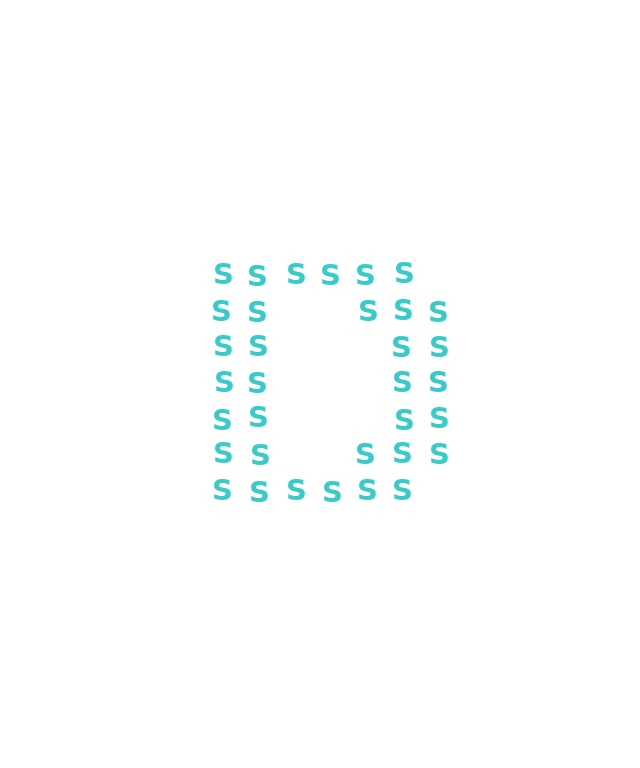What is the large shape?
The large shape is the letter D.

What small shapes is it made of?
It is made of small letter S's.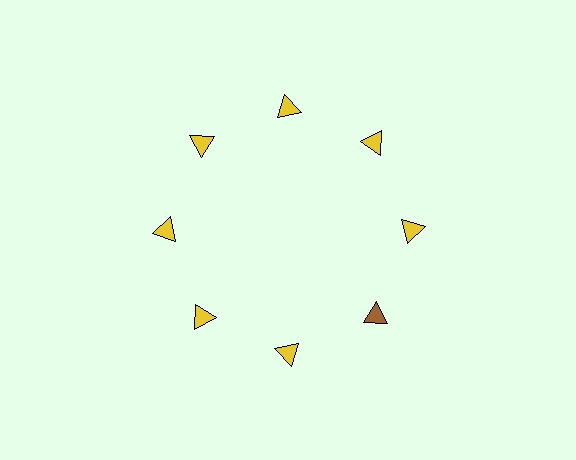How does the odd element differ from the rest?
It has a different color: brown instead of yellow.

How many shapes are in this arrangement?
There are 8 shapes arranged in a ring pattern.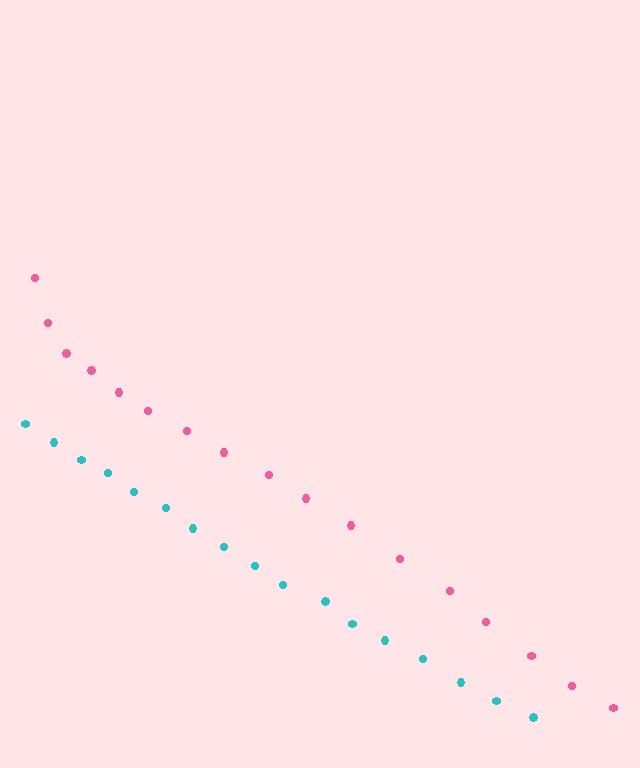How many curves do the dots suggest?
There are 2 distinct paths.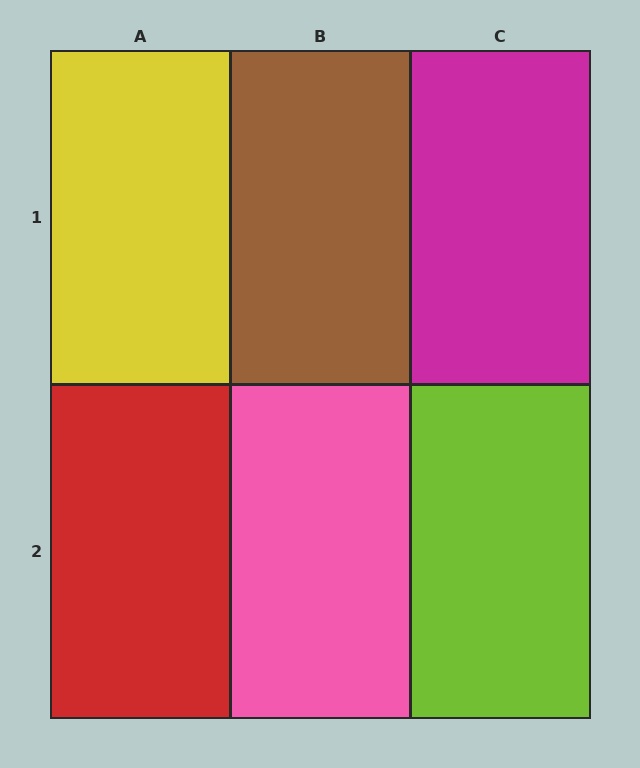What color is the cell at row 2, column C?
Lime.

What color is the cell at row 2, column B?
Pink.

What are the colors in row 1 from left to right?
Yellow, brown, magenta.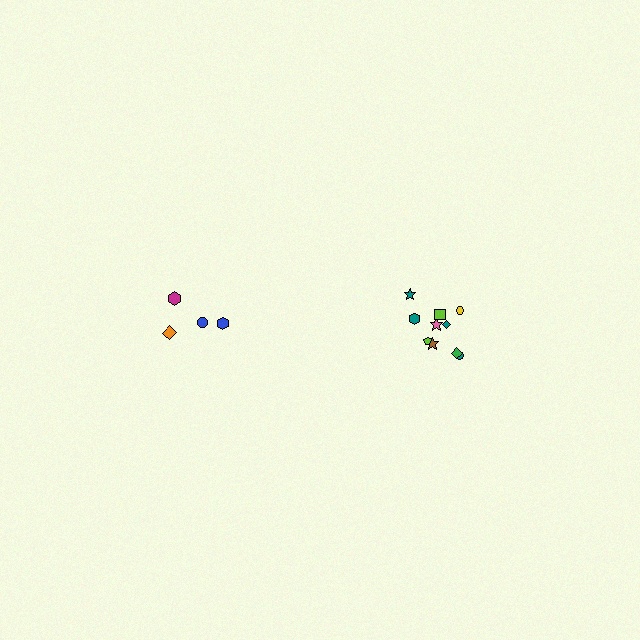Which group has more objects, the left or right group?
The right group.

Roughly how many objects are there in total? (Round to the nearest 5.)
Roughly 15 objects in total.